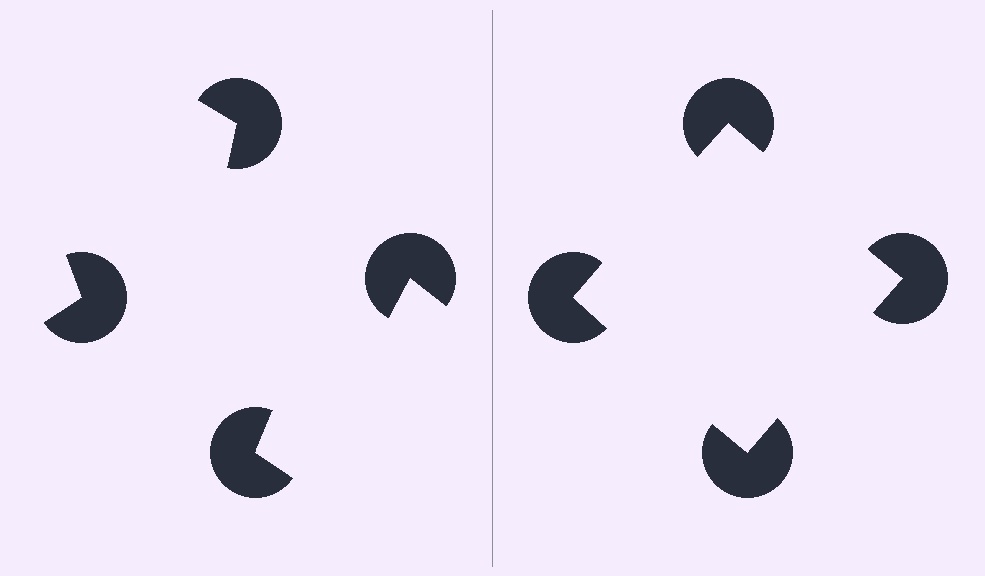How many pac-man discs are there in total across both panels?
8 — 4 on each side.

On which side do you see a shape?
An illusory square appears on the right side. On the left side the wedge cuts are rotated, so no coherent shape forms.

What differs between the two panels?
The pac-man discs are positioned identically on both sides; only the wedge orientations differ. On the right they align to a square; on the left they are misaligned.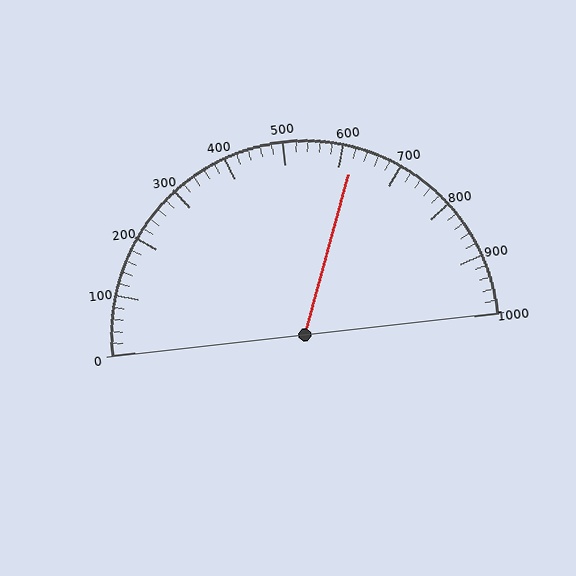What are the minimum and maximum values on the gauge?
The gauge ranges from 0 to 1000.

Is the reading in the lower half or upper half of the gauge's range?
The reading is in the upper half of the range (0 to 1000).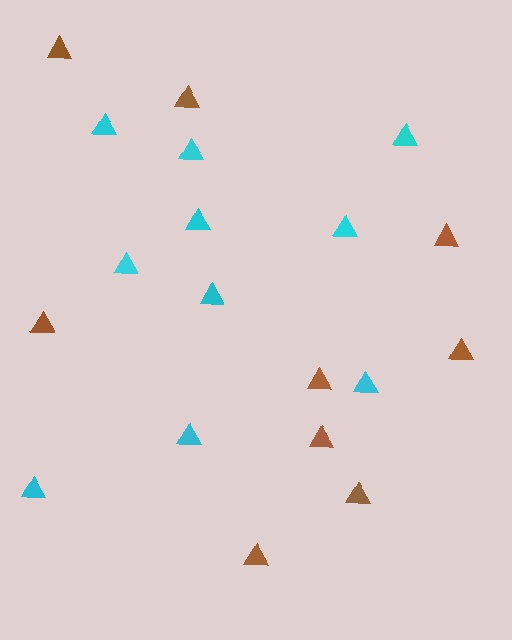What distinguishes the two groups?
There are 2 groups: one group of brown triangles (9) and one group of cyan triangles (10).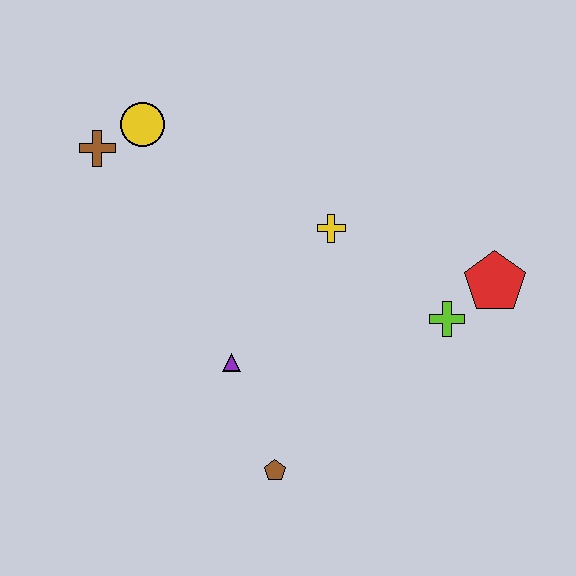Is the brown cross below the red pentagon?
No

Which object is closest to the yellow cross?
The lime cross is closest to the yellow cross.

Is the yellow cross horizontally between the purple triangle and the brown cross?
No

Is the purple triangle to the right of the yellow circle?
Yes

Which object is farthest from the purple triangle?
The red pentagon is farthest from the purple triangle.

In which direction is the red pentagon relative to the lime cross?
The red pentagon is to the right of the lime cross.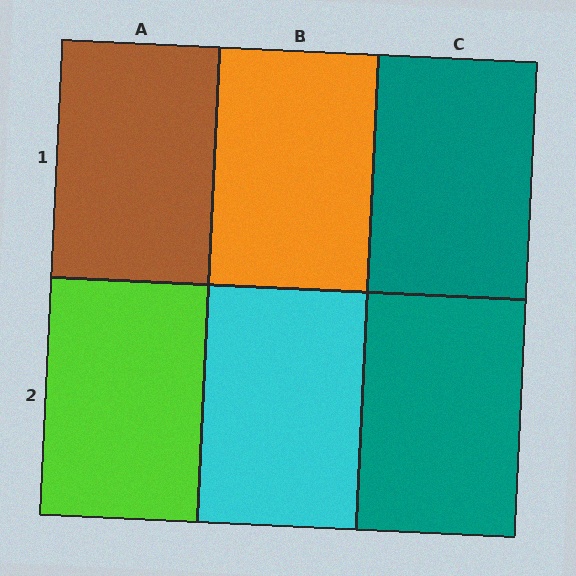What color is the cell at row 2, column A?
Lime.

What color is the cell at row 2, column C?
Teal.